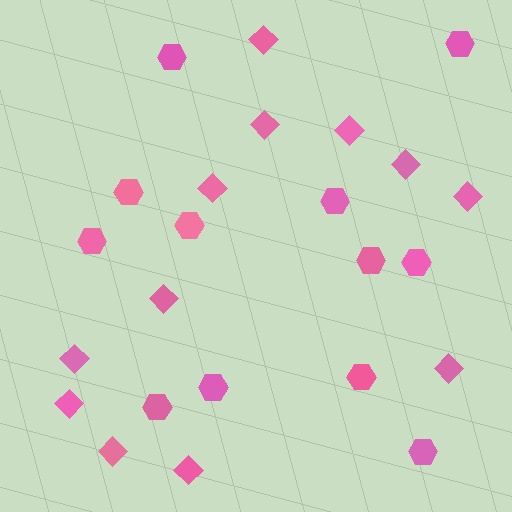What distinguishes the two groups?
There are 2 groups: one group of diamonds (12) and one group of hexagons (12).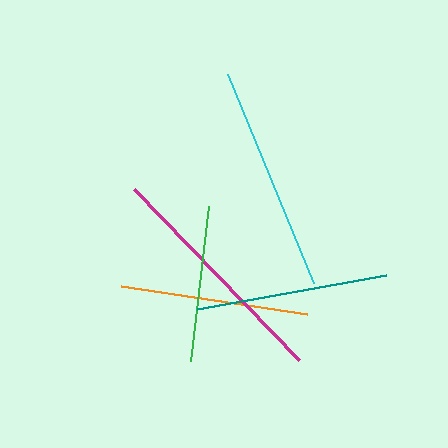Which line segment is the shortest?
The green line is the shortest at approximately 157 pixels.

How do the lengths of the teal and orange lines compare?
The teal and orange lines are approximately the same length.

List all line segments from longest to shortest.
From longest to shortest: magenta, cyan, teal, orange, green.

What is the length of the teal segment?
The teal segment is approximately 192 pixels long.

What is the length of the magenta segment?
The magenta segment is approximately 238 pixels long.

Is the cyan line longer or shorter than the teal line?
The cyan line is longer than the teal line.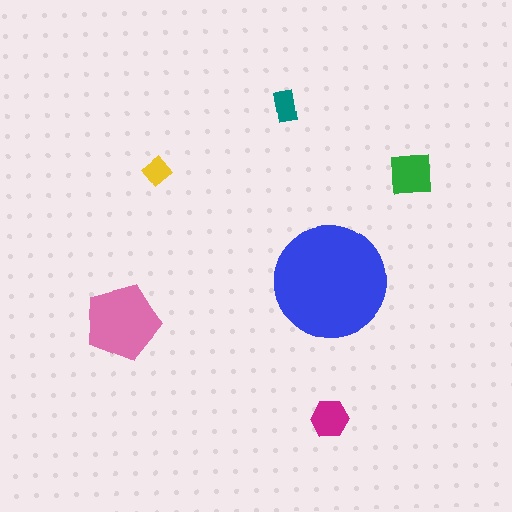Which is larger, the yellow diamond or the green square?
The green square.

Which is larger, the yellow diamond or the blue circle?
The blue circle.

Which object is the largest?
The blue circle.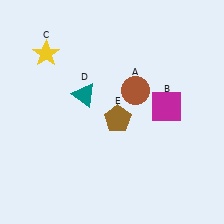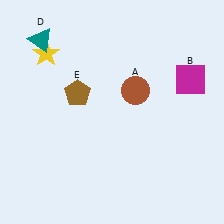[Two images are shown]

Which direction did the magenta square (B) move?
The magenta square (B) moved up.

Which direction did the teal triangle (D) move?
The teal triangle (D) moved up.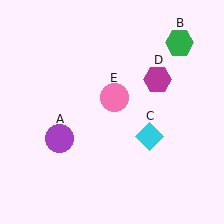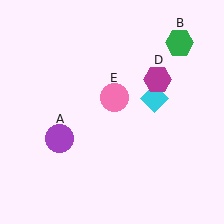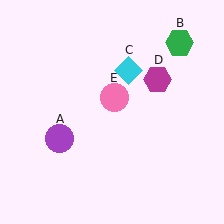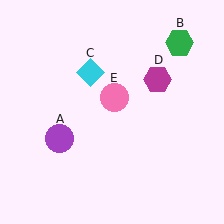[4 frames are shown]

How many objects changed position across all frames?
1 object changed position: cyan diamond (object C).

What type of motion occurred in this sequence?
The cyan diamond (object C) rotated counterclockwise around the center of the scene.